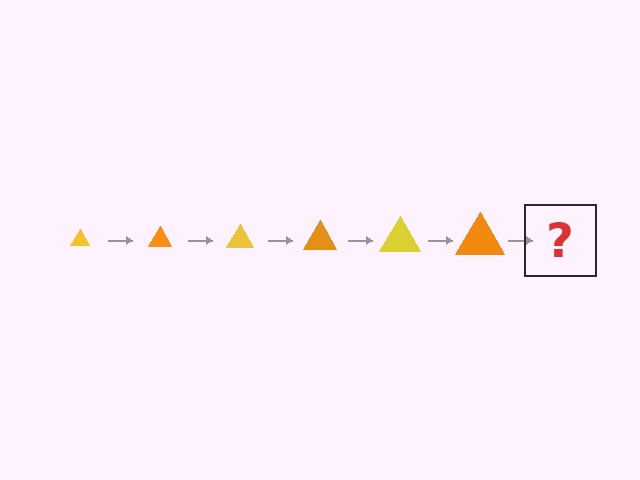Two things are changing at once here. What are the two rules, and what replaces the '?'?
The two rules are that the triangle grows larger each step and the color cycles through yellow and orange. The '?' should be a yellow triangle, larger than the previous one.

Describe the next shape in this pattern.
It should be a yellow triangle, larger than the previous one.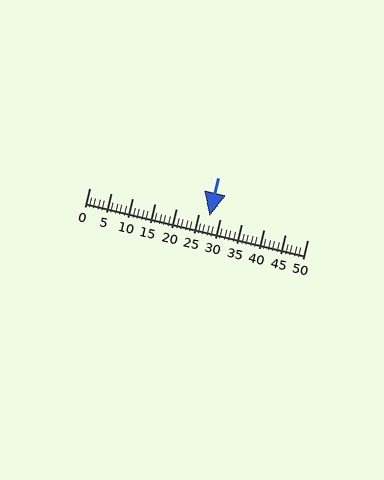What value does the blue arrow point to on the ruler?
The blue arrow points to approximately 28.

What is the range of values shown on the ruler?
The ruler shows values from 0 to 50.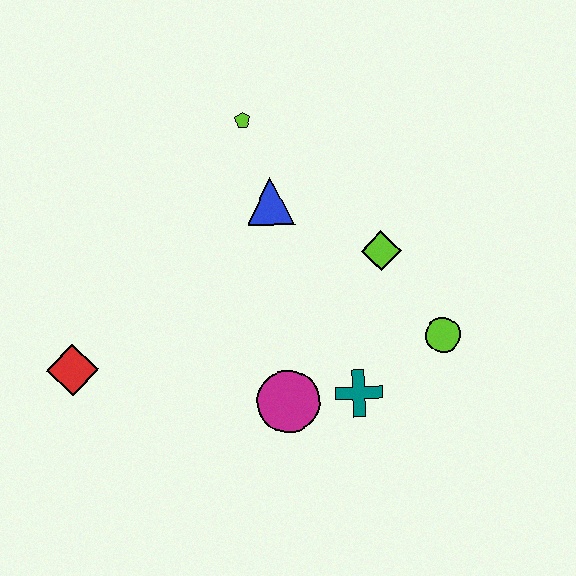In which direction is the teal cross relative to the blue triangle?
The teal cross is below the blue triangle.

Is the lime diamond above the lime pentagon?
No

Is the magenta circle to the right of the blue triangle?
Yes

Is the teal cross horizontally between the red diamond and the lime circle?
Yes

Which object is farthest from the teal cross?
The lime pentagon is farthest from the teal cross.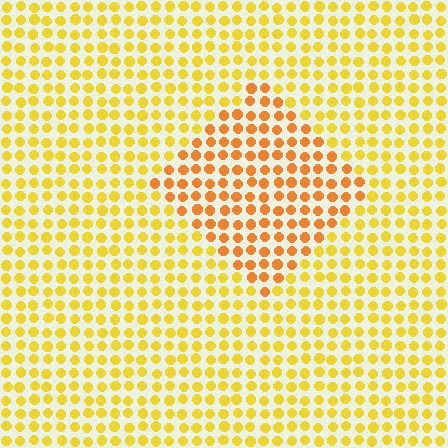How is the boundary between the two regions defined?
The boundary is defined purely by a slight shift in hue (about 26 degrees). Spacing, size, and orientation are identical on both sides.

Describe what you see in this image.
The image is filled with small yellow elements in a uniform arrangement. A diamond-shaped region is visible where the elements are tinted to a slightly different hue, forming a subtle color boundary.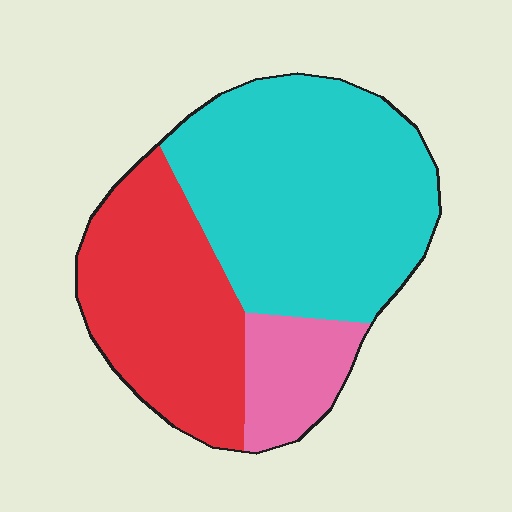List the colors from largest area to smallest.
From largest to smallest: cyan, red, pink.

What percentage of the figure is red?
Red takes up about one third (1/3) of the figure.